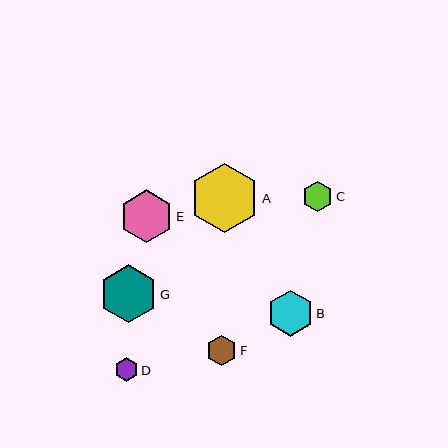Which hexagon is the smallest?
Hexagon D is the smallest with a size of approximately 24 pixels.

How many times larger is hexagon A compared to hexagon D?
Hexagon A is approximately 2.9 times the size of hexagon D.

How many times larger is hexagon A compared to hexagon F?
Hexagon A is approximately 2.3 times the size of hexagon F.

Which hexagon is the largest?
Hexagon A is the largest with a size of approximately 69 pixels.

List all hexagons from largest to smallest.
From largest to smallest: A, G, E, B, F, C, D.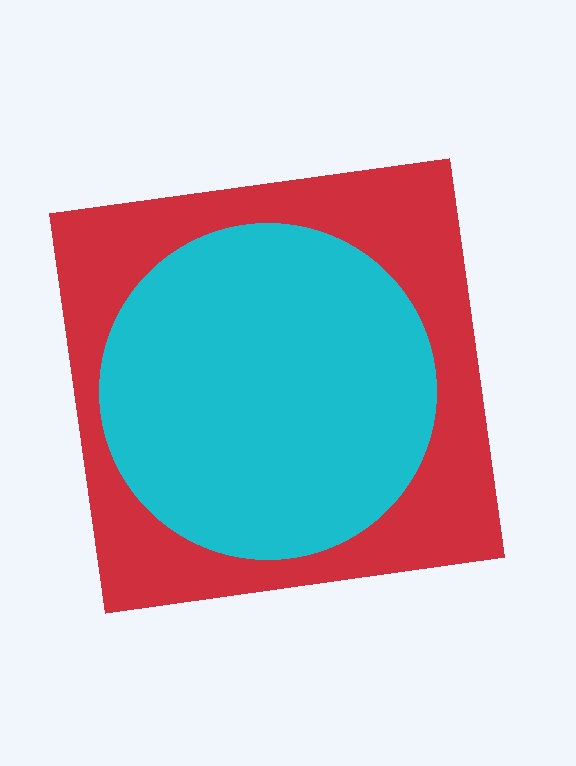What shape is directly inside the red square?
The cyan circle.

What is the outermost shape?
The red square.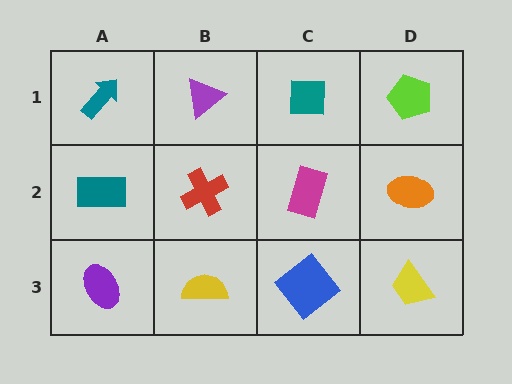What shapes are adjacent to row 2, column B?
A purple triangle (row 1, column B), a yellow semicircle (row 3, column B), a teal rectangle (row 2, column A), a magenta rectangle (row 2, column C).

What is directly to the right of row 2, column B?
A magenta rectangle.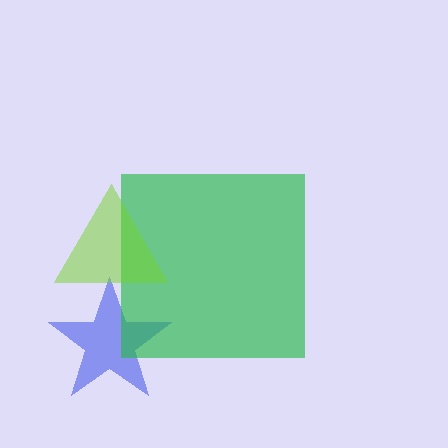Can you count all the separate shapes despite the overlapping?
Yes, there are 3 separate shapes.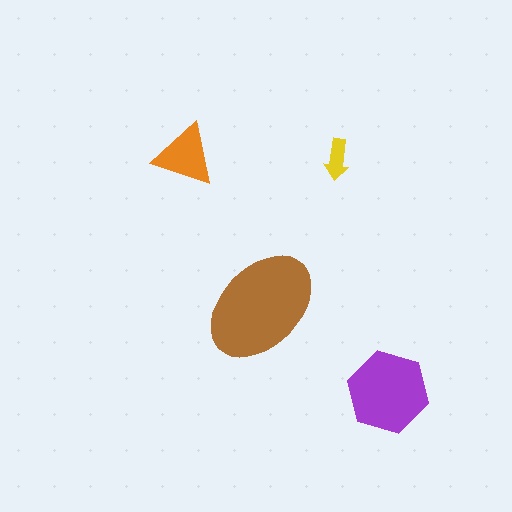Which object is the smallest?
The yellow arrow.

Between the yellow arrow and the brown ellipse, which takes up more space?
The brown ellipse.